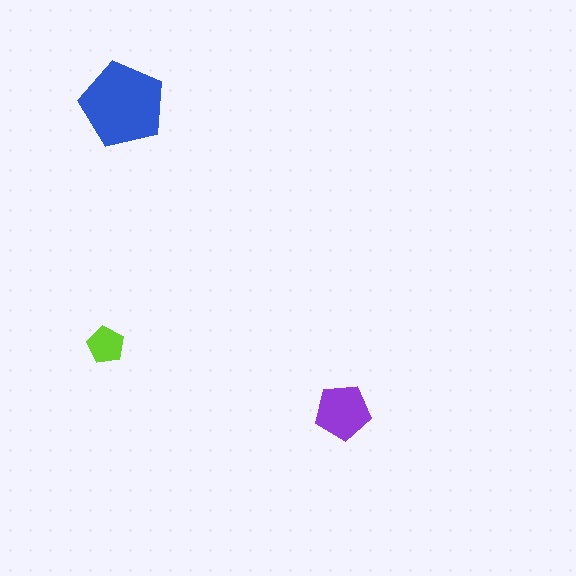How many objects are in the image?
There are 3 objects in the image.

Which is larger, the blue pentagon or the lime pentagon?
The blue one.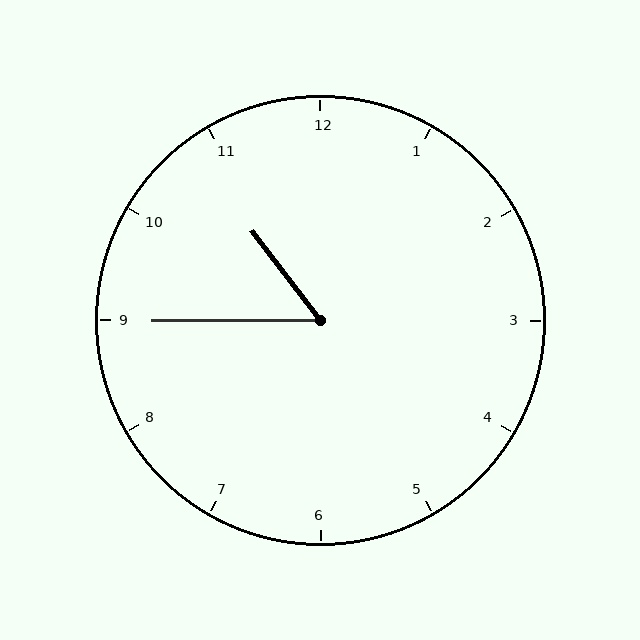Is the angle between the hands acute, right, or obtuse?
It is acute.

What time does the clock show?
10:45.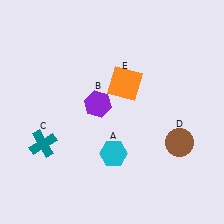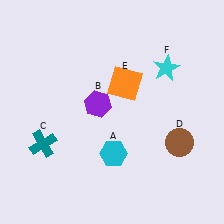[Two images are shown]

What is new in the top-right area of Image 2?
A cyan star (F) was added in the top-right area of Image 2.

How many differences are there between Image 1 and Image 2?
There is 1 difference between the two images.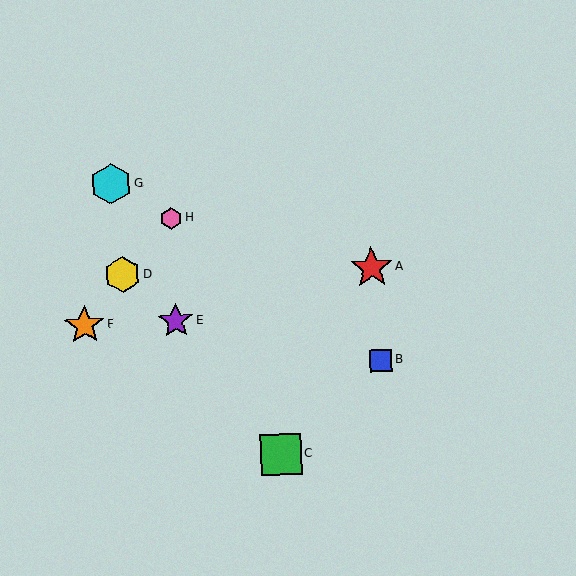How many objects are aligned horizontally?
2 objects (E, F) are aligned horizontally.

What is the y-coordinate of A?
Object A is at y≈268.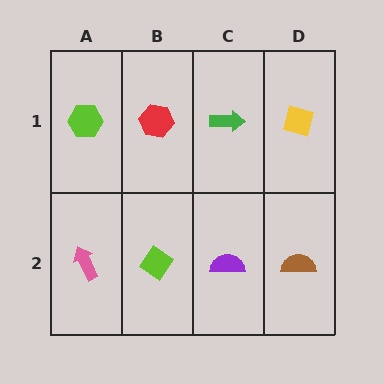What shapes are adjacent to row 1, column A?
A pink arrow (row 2, column A), a red hexagon (row 1, column B).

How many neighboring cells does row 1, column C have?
3.